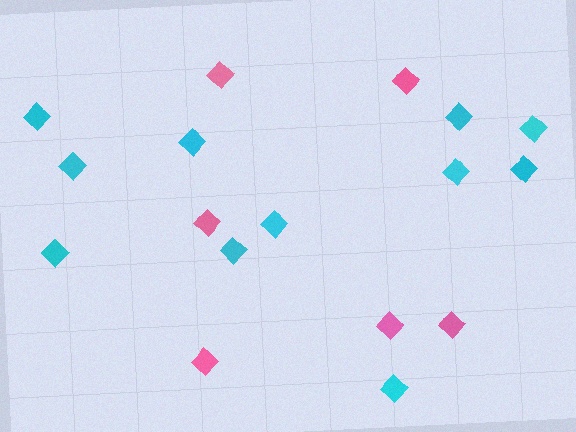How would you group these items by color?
There are 2 groups: one group of cyan diamonds (11) and one group of pink diamonds (6).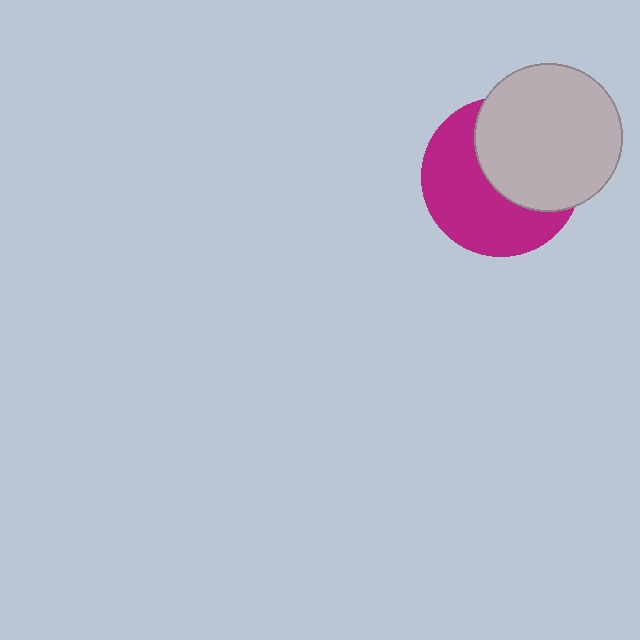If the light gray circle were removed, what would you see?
You would see the complete magenta circle.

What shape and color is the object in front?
The object in front is a light gray circle.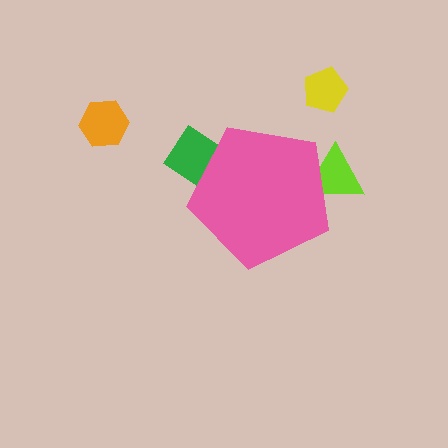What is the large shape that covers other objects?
A pink pentagon.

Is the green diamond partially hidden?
Yes, the green diamond is partially hidden behind the pink pentagon.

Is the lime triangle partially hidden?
Yes, the lime triangle is partially hidden behind the pink pentagon.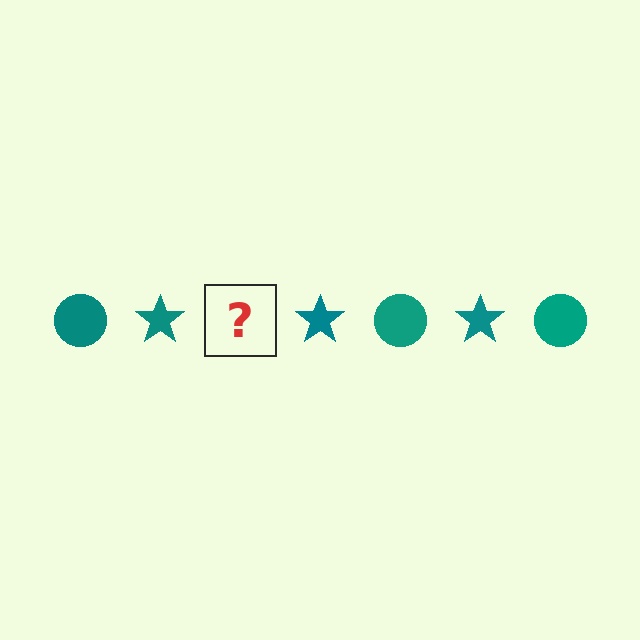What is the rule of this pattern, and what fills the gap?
The rule is that the pattern cycles through circle, star shapes in teal. The gap should be filled with a teal circle.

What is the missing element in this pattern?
The missing element is a teal circle.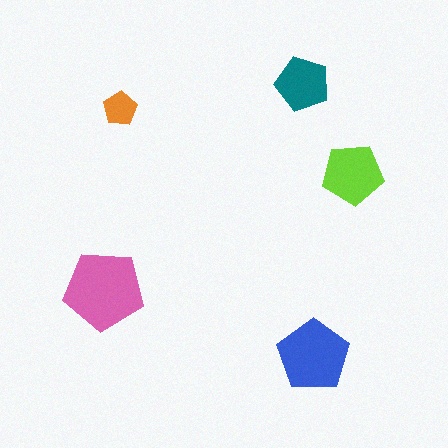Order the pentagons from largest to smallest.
the pink one, the blue one, the lime one, the teal one, the orange one.